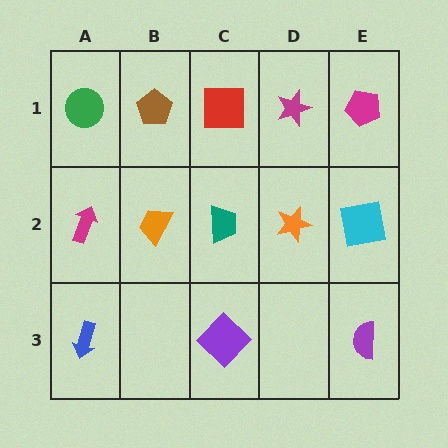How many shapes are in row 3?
3 shapes.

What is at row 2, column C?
A teal trapezoid.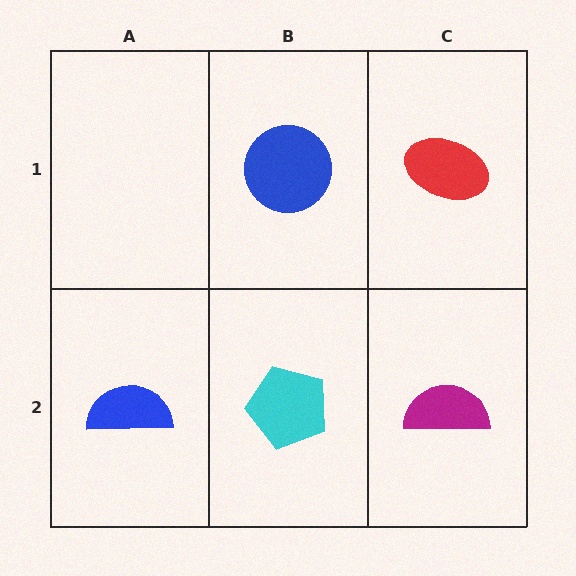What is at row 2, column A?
A blue semicircle.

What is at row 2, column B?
A cyan pentagon.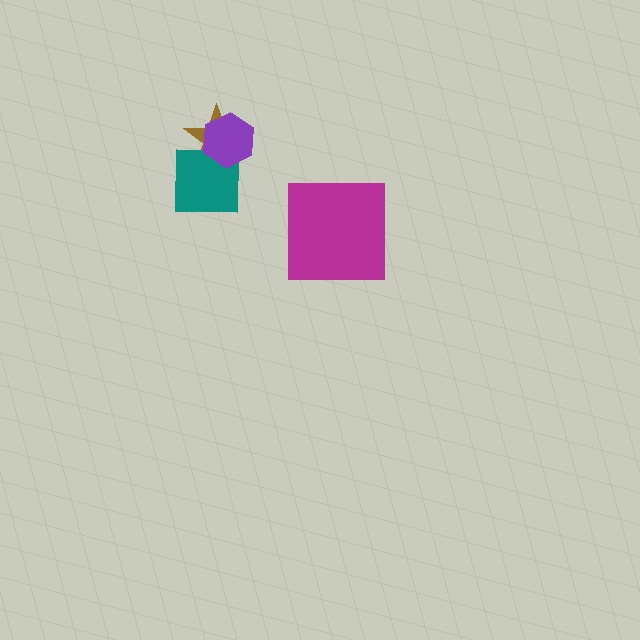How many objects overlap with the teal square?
2 objects overlap with the teal square.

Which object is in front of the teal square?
The purple hexagon is in front of the teal square.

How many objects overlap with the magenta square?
0 objects overlap with the magenta square.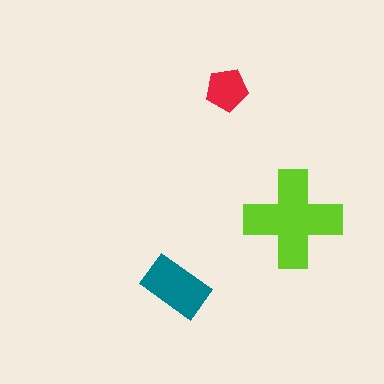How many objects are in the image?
There are 3 objects in the image.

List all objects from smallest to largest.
The red pentagon, the teal rectangle, the lime cross.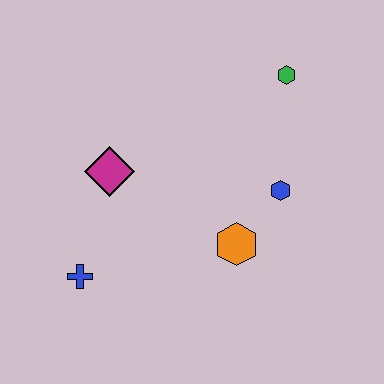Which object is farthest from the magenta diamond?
The green hexagon is farthest from the magenta diamond.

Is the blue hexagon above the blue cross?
Yes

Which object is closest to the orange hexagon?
The blue hexagon is closest to the orange hexagon.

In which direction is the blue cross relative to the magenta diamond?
The blue cross is below the magenta diamond.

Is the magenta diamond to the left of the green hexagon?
Yes